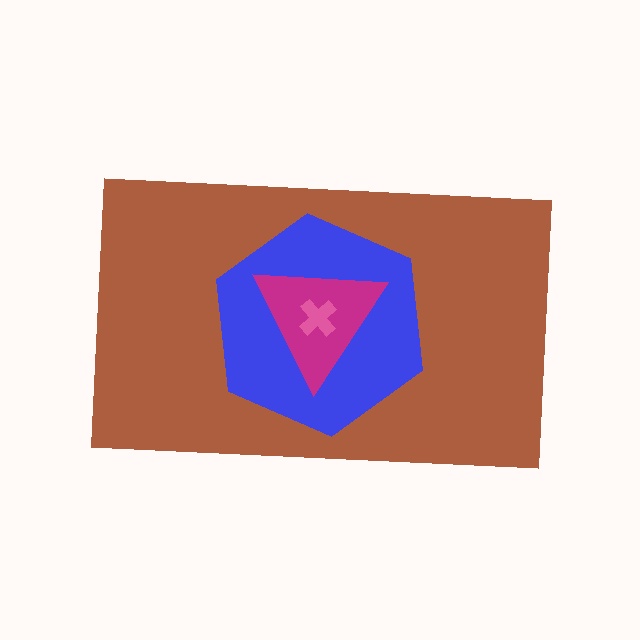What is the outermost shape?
The brown rectangle.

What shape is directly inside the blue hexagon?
The magenta triangle.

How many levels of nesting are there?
4.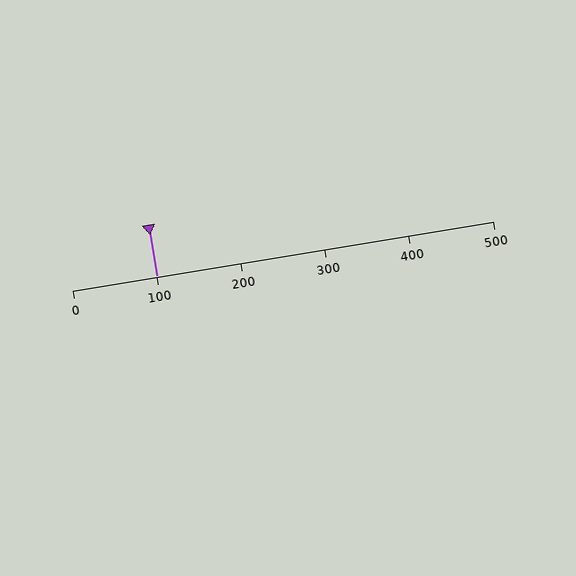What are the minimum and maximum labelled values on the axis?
The axis runs from 0 to 500.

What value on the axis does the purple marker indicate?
The marker indicates approximately 100.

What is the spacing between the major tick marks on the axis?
The major ticks are spaced 100 apart.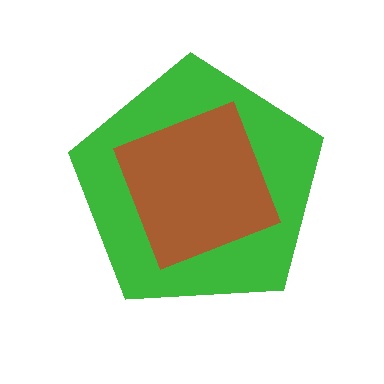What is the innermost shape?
The brown square.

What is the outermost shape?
The green pentagon.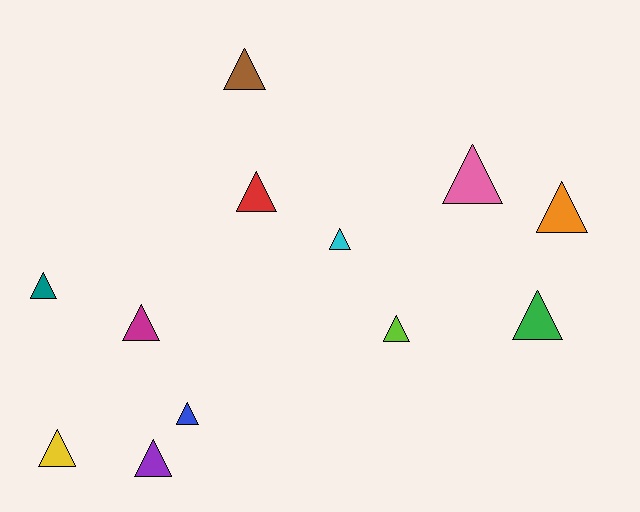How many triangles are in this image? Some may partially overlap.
There are 12 triangles.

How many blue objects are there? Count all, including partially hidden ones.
There is 1 blue object.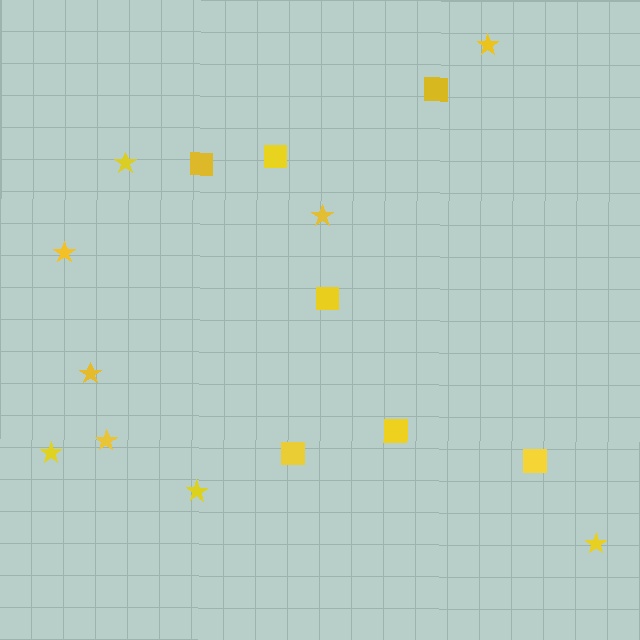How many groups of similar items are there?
There are 2 groups: one group of squares (7) and one group of stars (9).